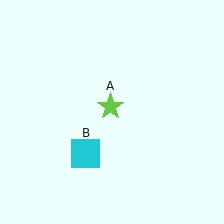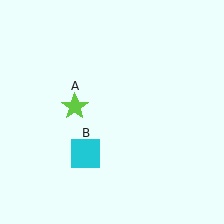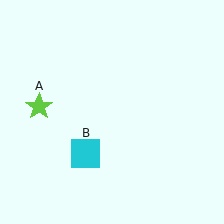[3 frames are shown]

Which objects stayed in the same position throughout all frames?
Cyan square (object B) remained stationary.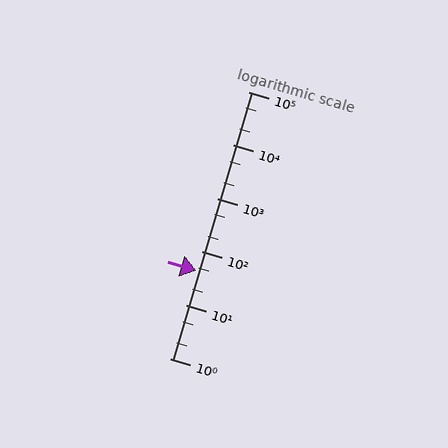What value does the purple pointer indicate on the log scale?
The pointer indicates approximately 44.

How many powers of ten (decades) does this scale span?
The scale spans 5 decades, from 1 to 100000.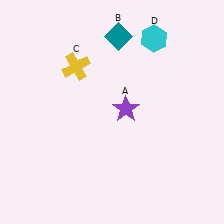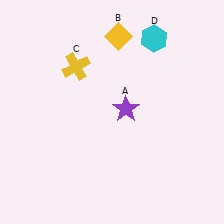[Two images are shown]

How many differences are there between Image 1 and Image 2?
There is 1 difference between the two images.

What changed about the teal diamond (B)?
In Image 1, B is teal. In Image 2, it changed to yellow.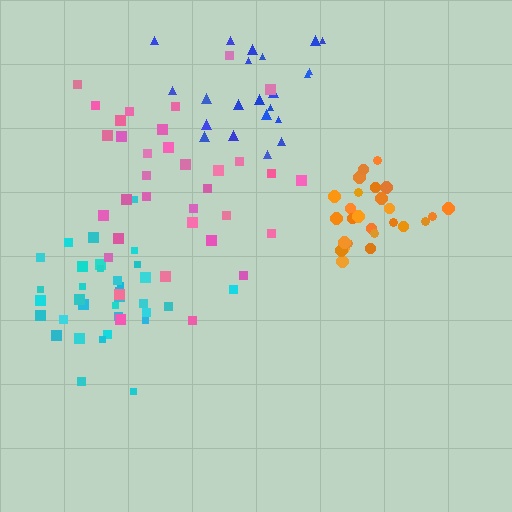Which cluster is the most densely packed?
Orange.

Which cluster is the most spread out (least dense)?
Pink.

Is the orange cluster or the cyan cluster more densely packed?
Orange.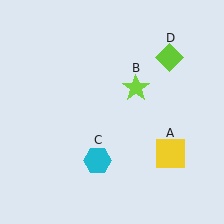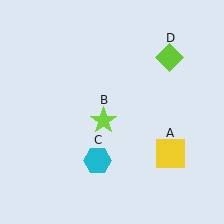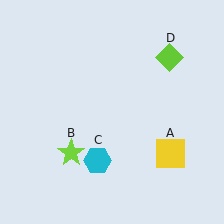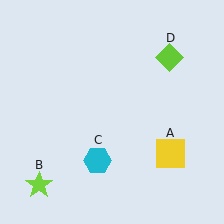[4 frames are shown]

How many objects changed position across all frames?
1 object changed position: lime star (object B).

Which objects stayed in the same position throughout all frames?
Yellow square (object A) and cyan hexagon (object C) and lime diamond (object D) remained stationary.